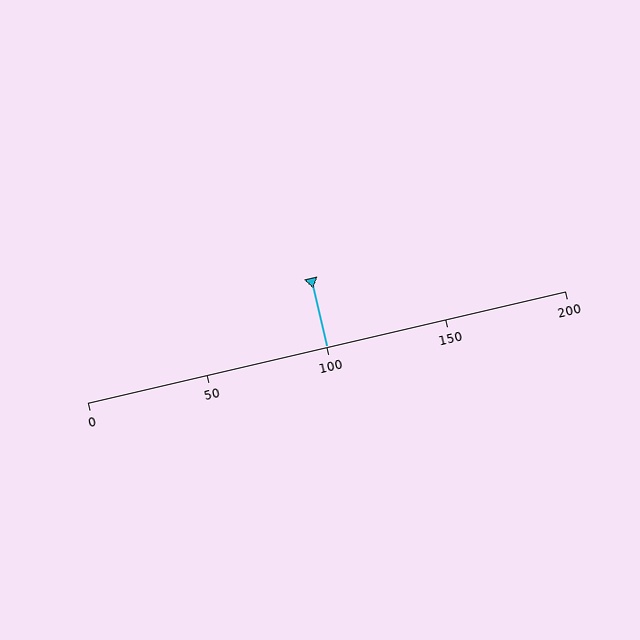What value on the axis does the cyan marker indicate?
The marker indicates approximately 100.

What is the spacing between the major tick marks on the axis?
The major ticks are spaced 50 apart.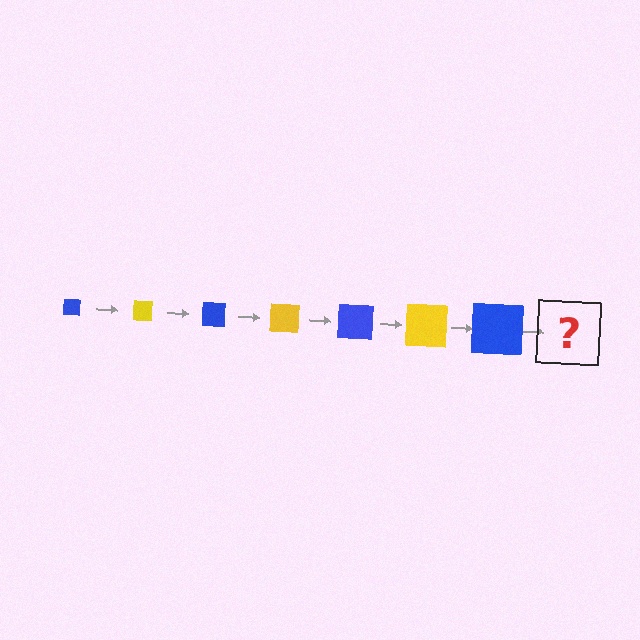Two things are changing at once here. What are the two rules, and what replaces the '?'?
The two rules are that the square grows larger each step and the color cycles through blue and yellow. The '?' should be a yellow square, larger than the previous one.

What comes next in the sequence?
The next element should be a yellow square, larger than the previous one.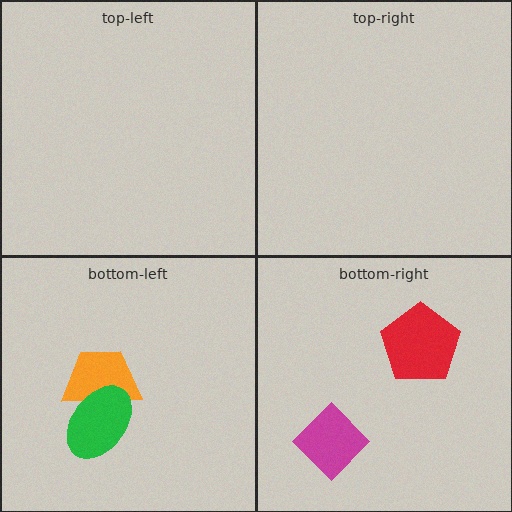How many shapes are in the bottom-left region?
2.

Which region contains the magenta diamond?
The bottom-right region.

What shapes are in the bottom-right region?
The red pentagon, the magenta diamond.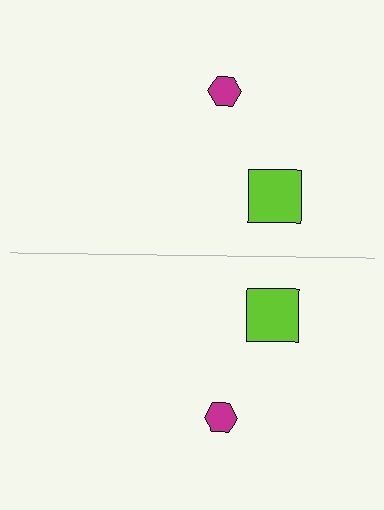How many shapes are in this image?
There are 4 shapes in this image.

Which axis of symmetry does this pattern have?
The pattern has a horizontal axis of symmetry running through the center of the image.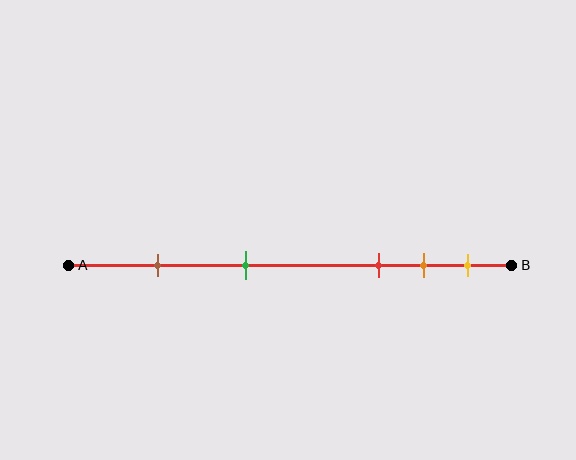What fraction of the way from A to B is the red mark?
The red mark is approximately 70% (0.7) of the way from A to B.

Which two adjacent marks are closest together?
The orange and yellow marks are the closest adjacent pair.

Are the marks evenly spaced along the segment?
No, the marks are not evenly spaced.